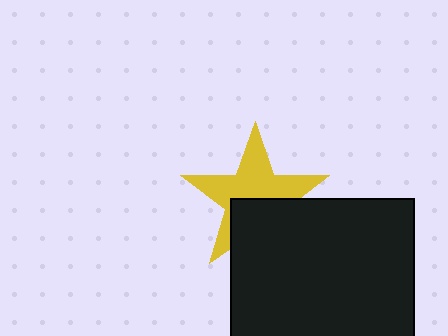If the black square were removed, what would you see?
You would see the complete yellow star.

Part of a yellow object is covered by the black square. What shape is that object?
It is a star.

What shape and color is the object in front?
The object in front is a black square.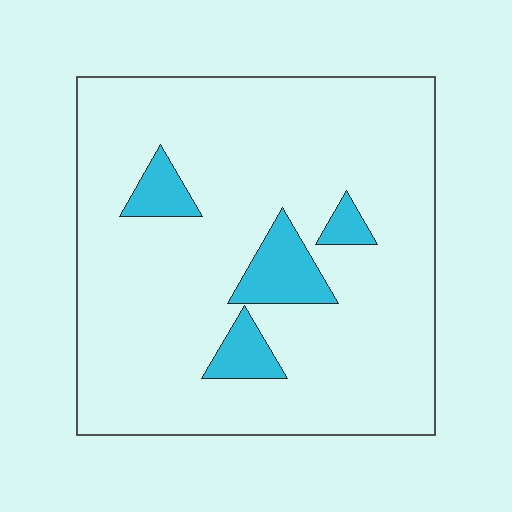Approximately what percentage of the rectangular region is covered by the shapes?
Approximately 10%.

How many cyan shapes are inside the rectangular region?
4.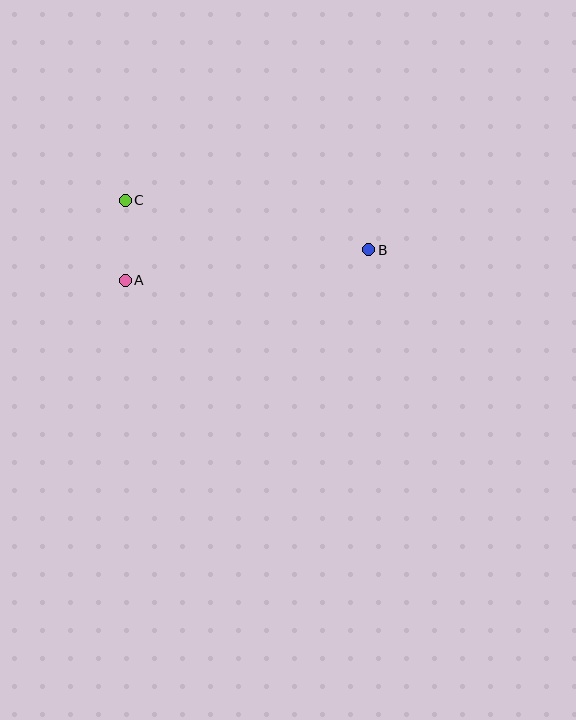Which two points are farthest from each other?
Points B and C are farthest from each other.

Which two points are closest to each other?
Points A and C are closest to each other.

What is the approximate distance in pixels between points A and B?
The distance between A and B is approximately 245 pixels.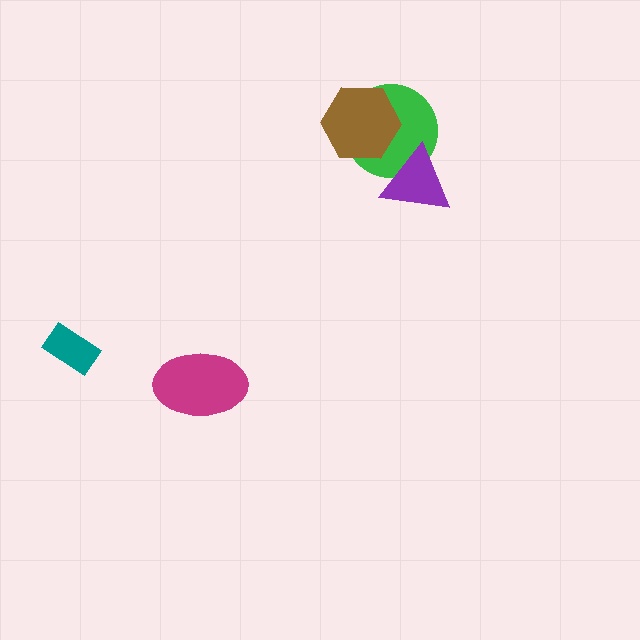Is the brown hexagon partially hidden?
No, no other shape covers it.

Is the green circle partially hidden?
Yes, it is partially covered by another shape.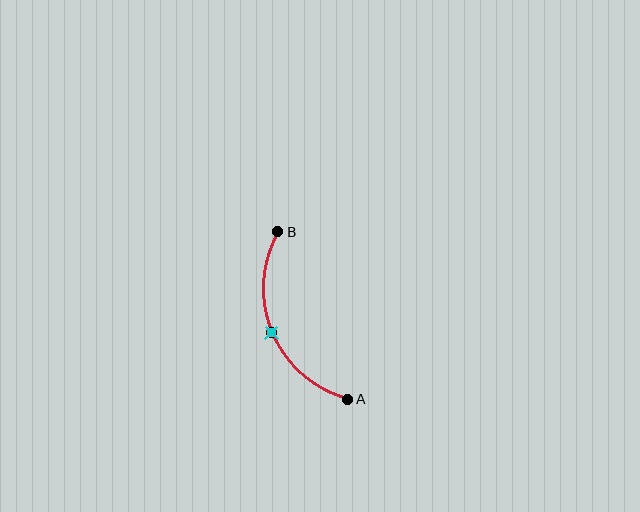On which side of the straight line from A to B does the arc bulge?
The arc bulges to the left of the straight line connecting A and B.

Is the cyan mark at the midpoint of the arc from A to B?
Yes. The cyan mark lies on the arc at equal arc-length from both A and B — it is the arc midpoint.